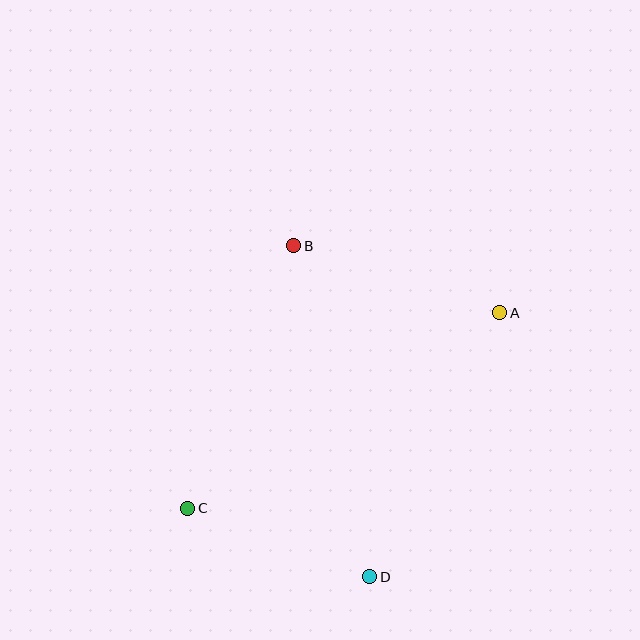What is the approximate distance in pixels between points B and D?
The distance between B and D is approximately 339 pixels.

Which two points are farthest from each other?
Points A and C are farthest from each other.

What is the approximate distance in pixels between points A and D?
The distance between A and D is approximately 294 pixels.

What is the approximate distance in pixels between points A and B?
The distance between A and B is approximately 216 pixels.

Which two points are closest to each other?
Points C and D are closest to each other.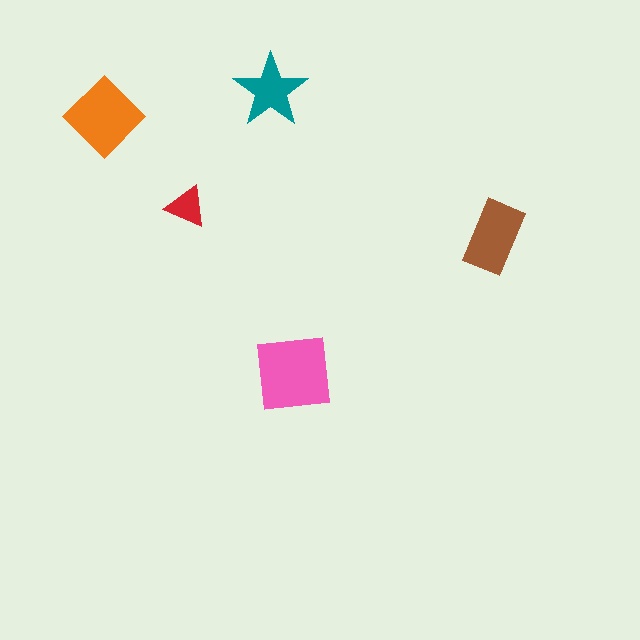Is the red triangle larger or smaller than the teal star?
Smaller.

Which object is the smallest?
The red triangle.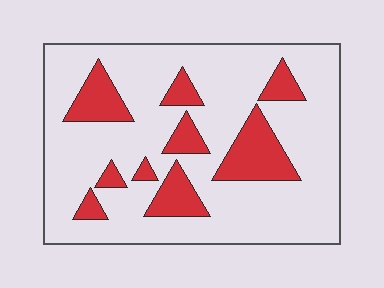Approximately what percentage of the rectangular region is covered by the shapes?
Approximately 20%.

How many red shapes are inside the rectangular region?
9.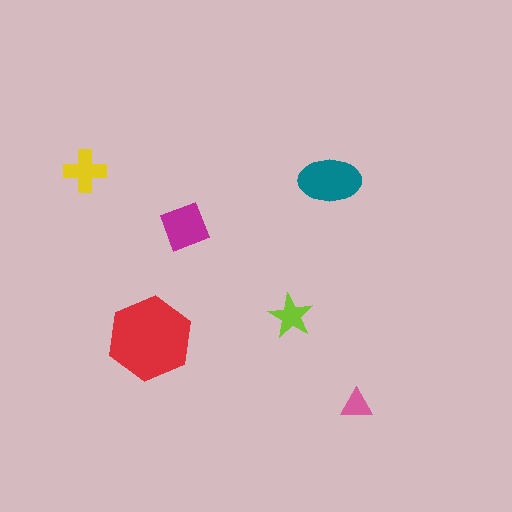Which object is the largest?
The red hexagon.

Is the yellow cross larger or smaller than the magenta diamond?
Smaller.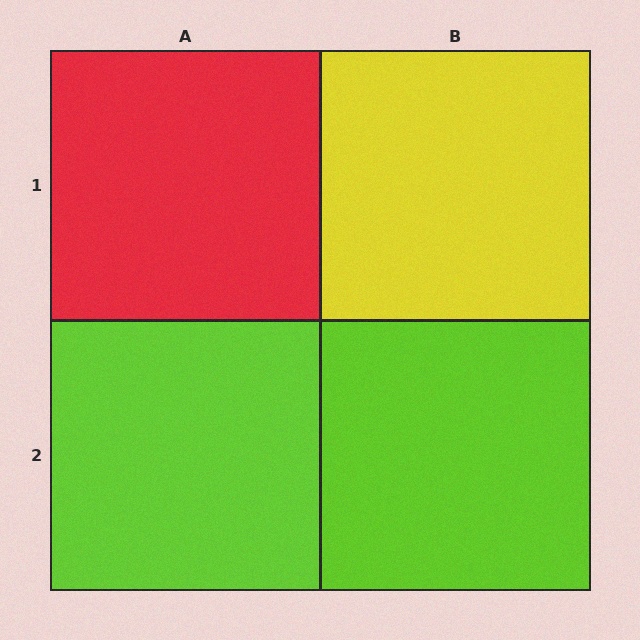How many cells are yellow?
1 cell is yellow.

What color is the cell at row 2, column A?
Lime.